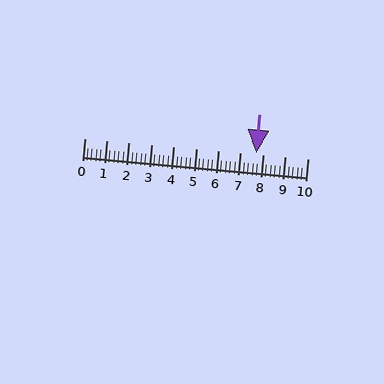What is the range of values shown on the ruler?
The ruler shows values from 0 to 10.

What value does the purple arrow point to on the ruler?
The purple arrow points to approximately 7.7.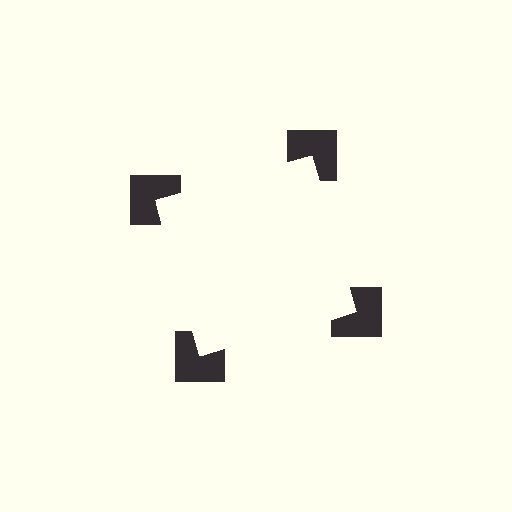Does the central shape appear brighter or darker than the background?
It typically appears slightly brighter than the background, even though no actual brightness change is drawn.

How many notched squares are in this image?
There are 4 — one at each vertex of the illusory square.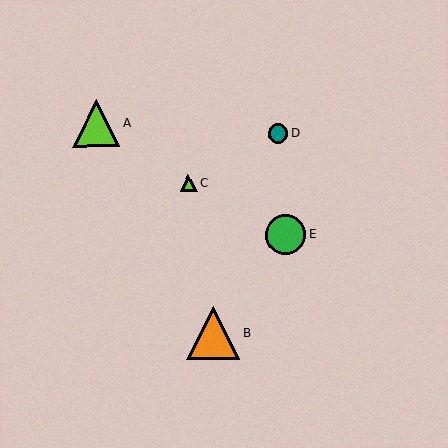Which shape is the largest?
The orange triangle (labeled B) is the largest.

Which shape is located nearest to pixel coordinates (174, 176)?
The lime triangle (labeled C) at (188, 184) is nearest to that location.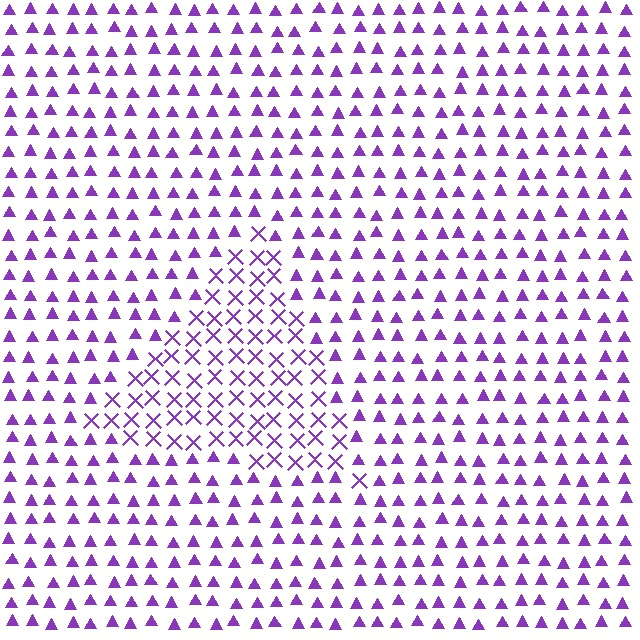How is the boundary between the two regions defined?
The boundary is defined by a change in element shape: X marks inside vs. triangles outside. All elements share the same color and spacing.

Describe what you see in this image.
The image is filled with small purple elements arranged in a uniform grid. A triangle-shaped region contains X marks, while the surrounding area contains triangles. The boundary is defined purely by the change in element shape.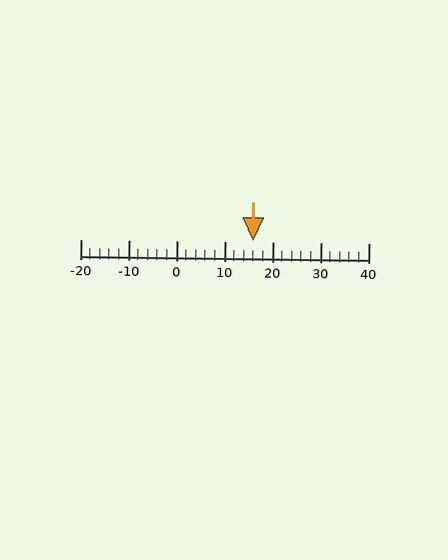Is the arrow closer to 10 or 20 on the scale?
The arrow is closer to 20.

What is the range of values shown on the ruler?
The ruler shows values from -20 to 40.